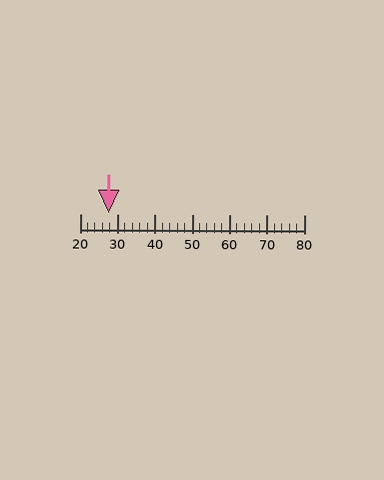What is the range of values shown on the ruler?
The ruler shows values from 20 to 80.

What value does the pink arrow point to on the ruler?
The pink arrow points to approximately 28.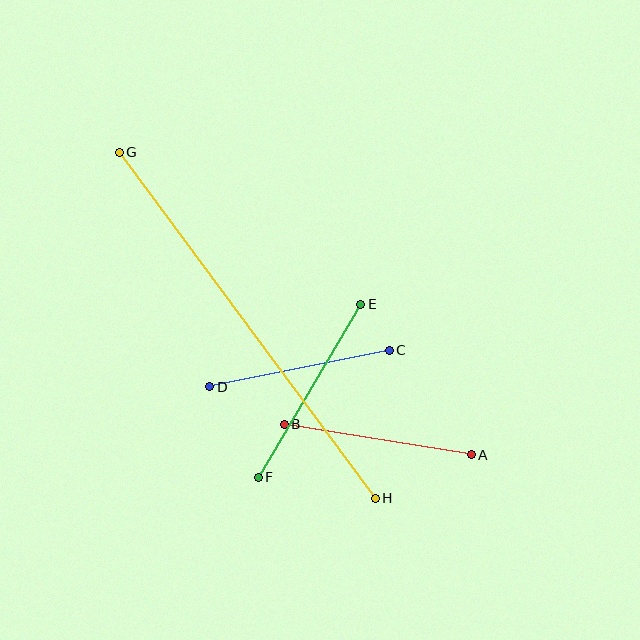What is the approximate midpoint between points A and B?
The midpoint is at approximately (378, 440) pixels.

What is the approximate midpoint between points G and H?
The midpoint is at approximately (247, 325) pixels.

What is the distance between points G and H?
The distance is approximately 430 pixels.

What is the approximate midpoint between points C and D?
The midpoint is at approximately (299, 369) pixels.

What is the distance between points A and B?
The distance is approximately 190 pixels.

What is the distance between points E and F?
The distance is approximately 201 pixels.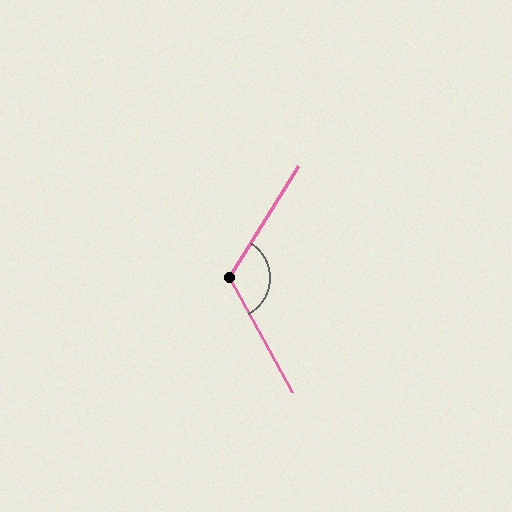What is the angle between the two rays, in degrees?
Approximately 119 degrees.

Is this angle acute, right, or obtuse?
It is obtuse.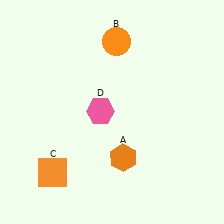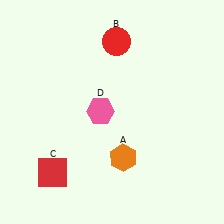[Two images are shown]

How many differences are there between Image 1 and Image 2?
There are 2 differences between the two images.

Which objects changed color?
B changed from orange to red. C changed from orange to red.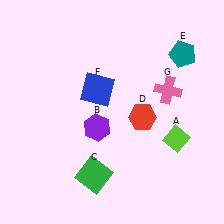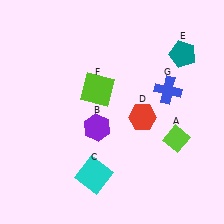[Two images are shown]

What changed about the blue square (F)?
In Image 1, F is blue. In Image 2, it changed to lime.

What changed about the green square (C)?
In Image 1, C is green. In Image 2, it changed to cyan.